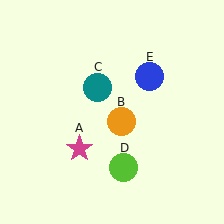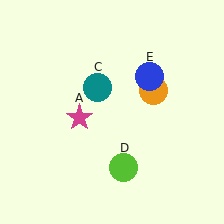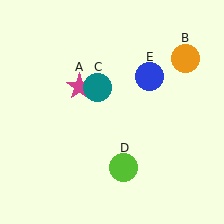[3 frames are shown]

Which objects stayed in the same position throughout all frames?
Teal circle (object C) and lime circle (object D) and blue circle (object E) remained stationary.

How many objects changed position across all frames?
2 objects changed position: magenta star (object A), orange circle (object B).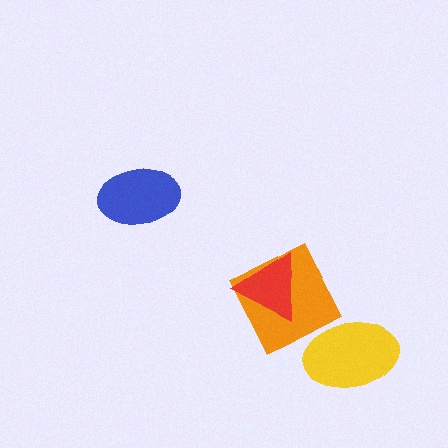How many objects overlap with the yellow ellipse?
0 objects overlap with the yellow ellipse.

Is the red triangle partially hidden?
No, no other shape covers it.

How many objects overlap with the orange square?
1 object overlaps with the orange square.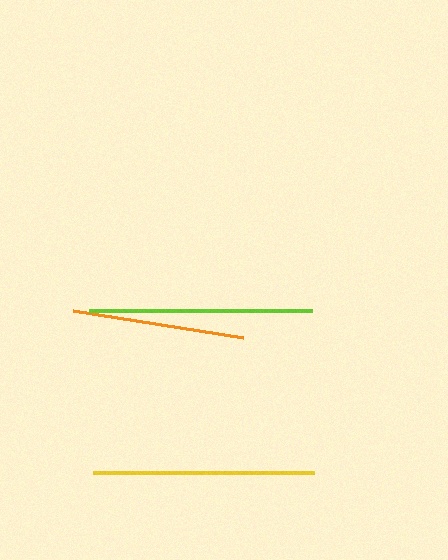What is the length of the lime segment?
The lime segment is approximately 223 pixels long.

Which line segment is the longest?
The lime line is the longest at approximately 223 pixels.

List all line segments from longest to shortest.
From longest to shortest: lime, yellow, orange.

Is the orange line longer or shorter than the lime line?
The lime line is longer than the orange line.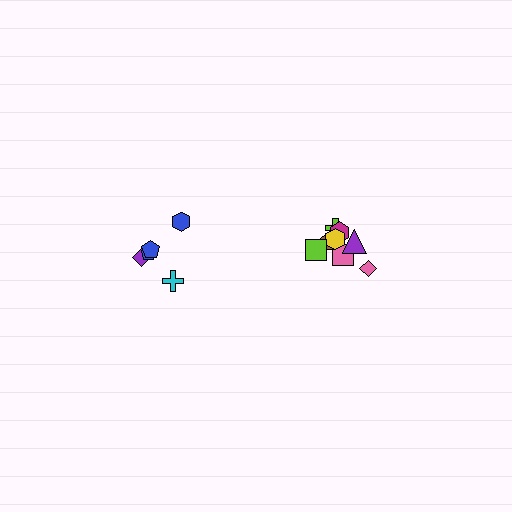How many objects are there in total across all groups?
There are 13 objects.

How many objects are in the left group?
There are 5 objects.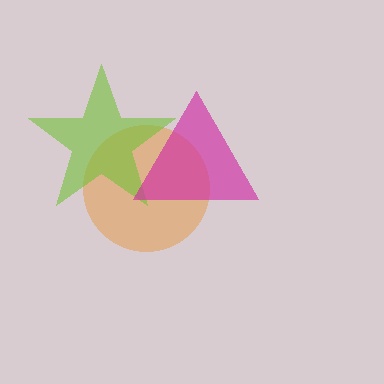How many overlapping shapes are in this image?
There are 3 overlapping shapes in the image.